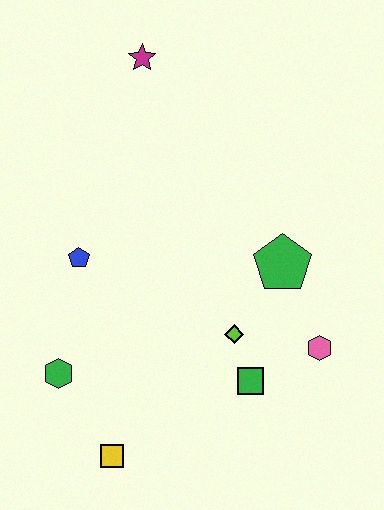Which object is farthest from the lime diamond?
The magenta star is farthest from the lime diamond.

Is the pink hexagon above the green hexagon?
Yes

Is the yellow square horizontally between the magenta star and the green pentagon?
No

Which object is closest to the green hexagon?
The yellow square is closest to the green hexagon.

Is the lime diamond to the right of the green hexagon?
Yes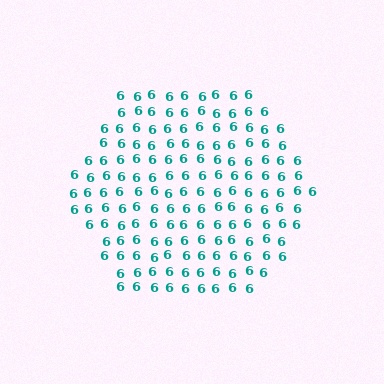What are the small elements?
The small elements are digit 6's.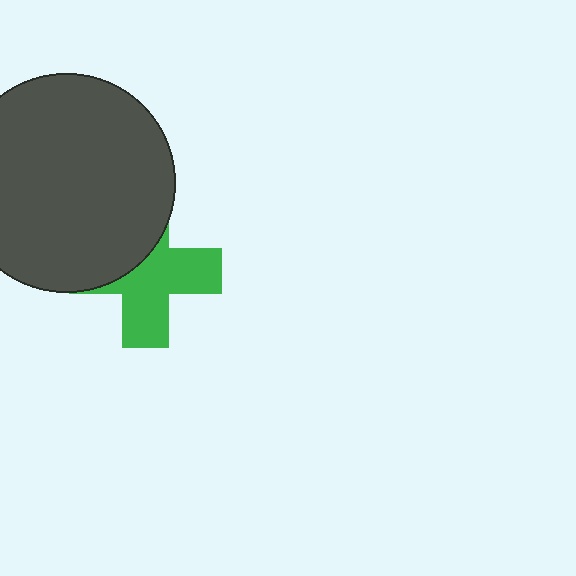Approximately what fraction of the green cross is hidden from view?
Roughly 41% of the green cross is hidden behind the dark gray circle.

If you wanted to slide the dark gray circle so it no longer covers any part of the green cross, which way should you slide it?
Slide it toward the upper-left — that is the most direct way to separate the two shapes.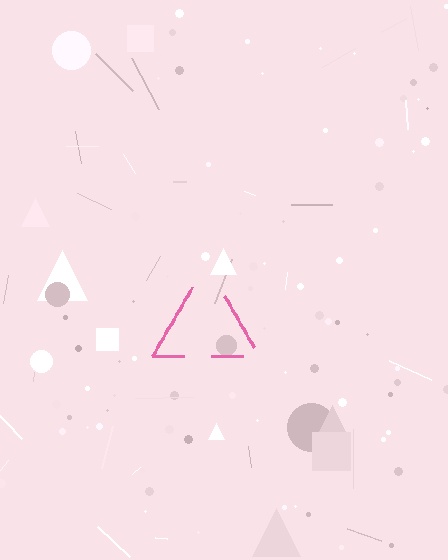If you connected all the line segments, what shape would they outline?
They would outline a triangle.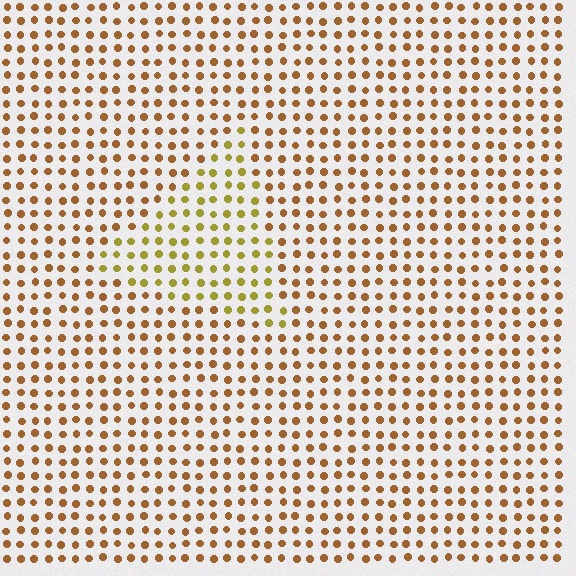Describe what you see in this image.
The image is filled with small brown elements in a uniform arrangement. A triangle-shaped region is visible where the elements are tinted to a slightly different hue, forming a subtle color boundary.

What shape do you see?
I see a triangle.